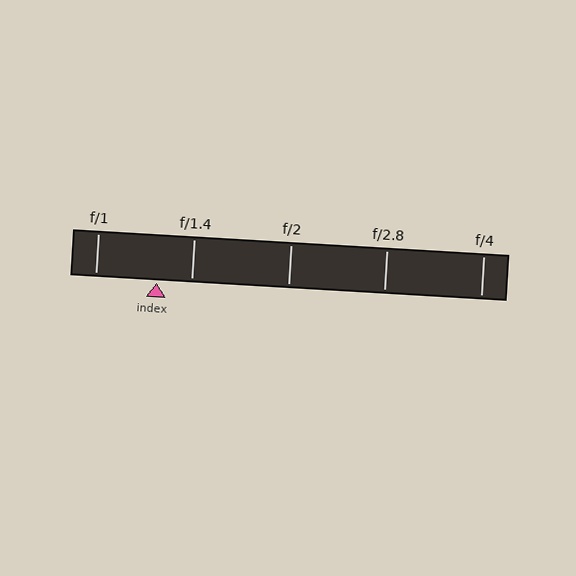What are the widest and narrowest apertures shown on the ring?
The widest aperture shown is f/1 and the narrowest is f/4.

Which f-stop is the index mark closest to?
The index mark is closest to f/1.4.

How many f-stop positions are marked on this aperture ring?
There are 5 f-stop positions marked.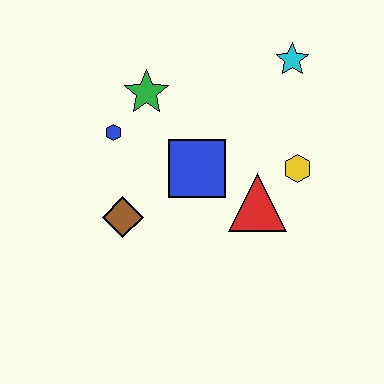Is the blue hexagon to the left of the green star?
Yes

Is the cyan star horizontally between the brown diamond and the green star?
No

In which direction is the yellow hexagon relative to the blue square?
The yellow hexagon is to the right of the blue square.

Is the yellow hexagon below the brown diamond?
No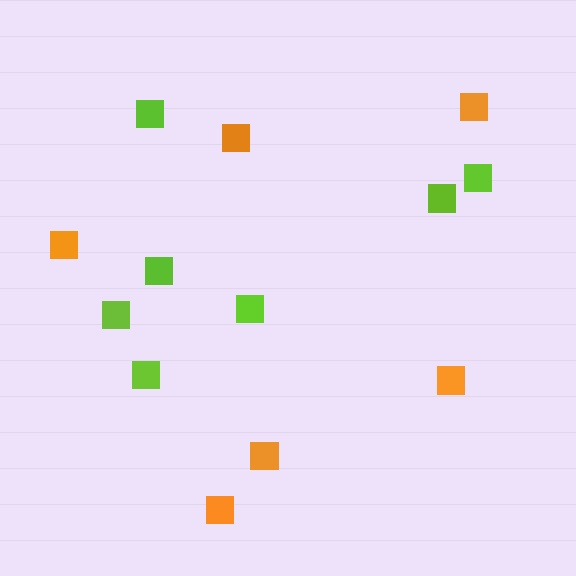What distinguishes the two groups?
There are 2 groups: one group of lime squares (7) and one group of orange squares (6).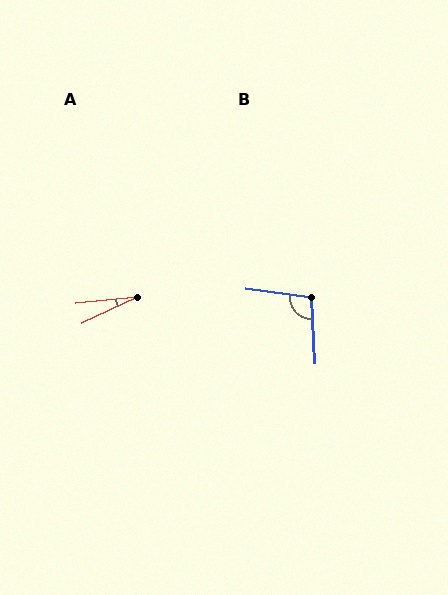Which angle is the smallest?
A, at approximately 20 degrees.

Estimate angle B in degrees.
Approximately 101 degrees.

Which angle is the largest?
B, at approximately 101 degrees.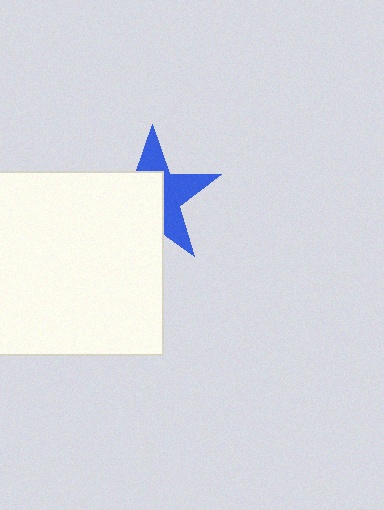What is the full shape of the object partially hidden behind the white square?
The partially hidden object is a blue star.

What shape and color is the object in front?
The object in front is a white square.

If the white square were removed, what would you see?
You would see the complete blue star.